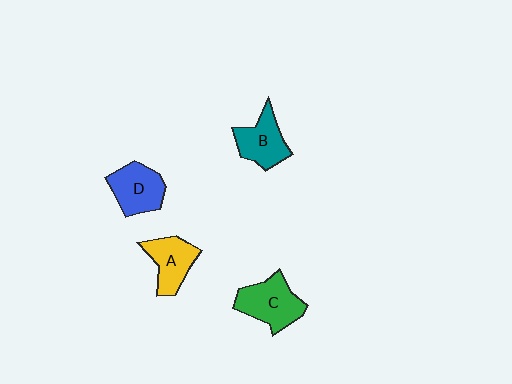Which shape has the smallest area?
Shape A (yellow).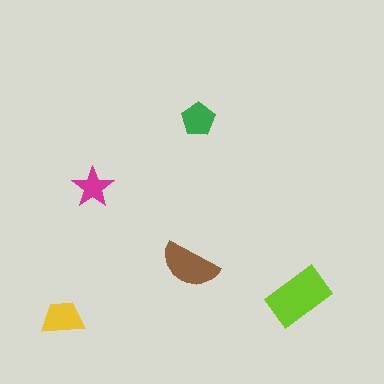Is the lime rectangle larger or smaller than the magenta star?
Larger.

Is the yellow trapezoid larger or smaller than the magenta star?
Larger.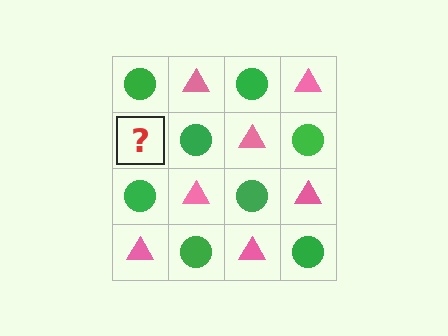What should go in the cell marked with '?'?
The missing cell should contain a pink triangle.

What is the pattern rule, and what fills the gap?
The rule is that it alternates green circle and pink triangle in a checkerboard pattern. The gap should be filled with a pink triangle.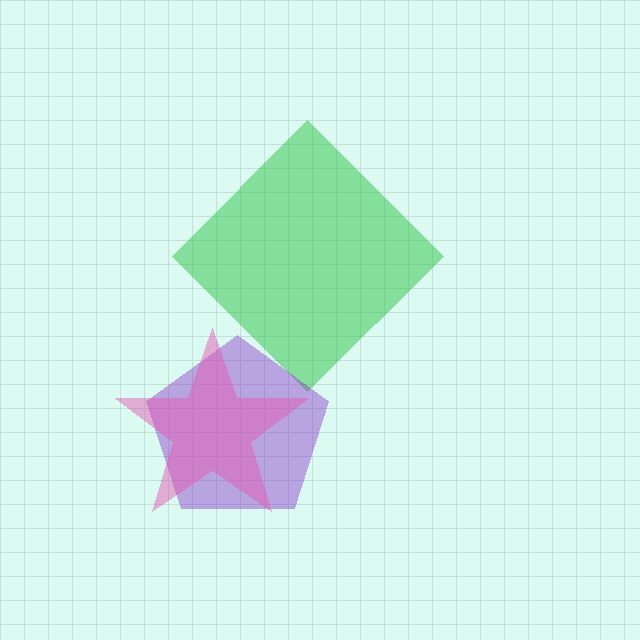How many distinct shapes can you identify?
There are 3 distinct shapes: a green diamond, a purple pentagon, a pink star.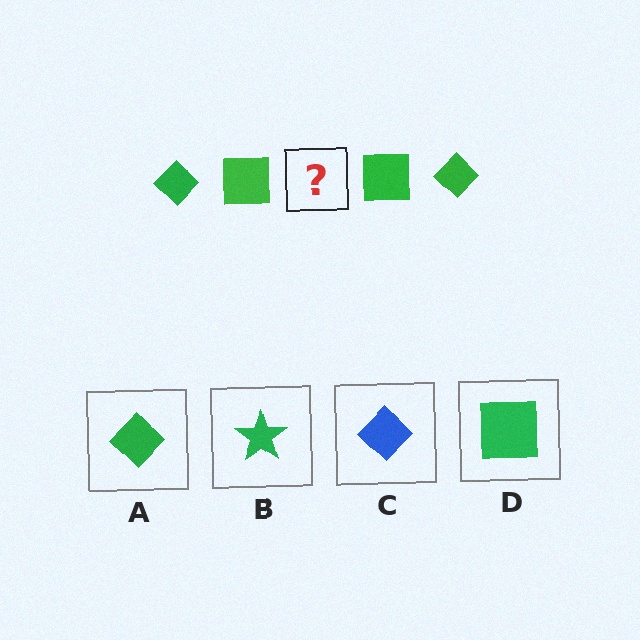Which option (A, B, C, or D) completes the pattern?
A.